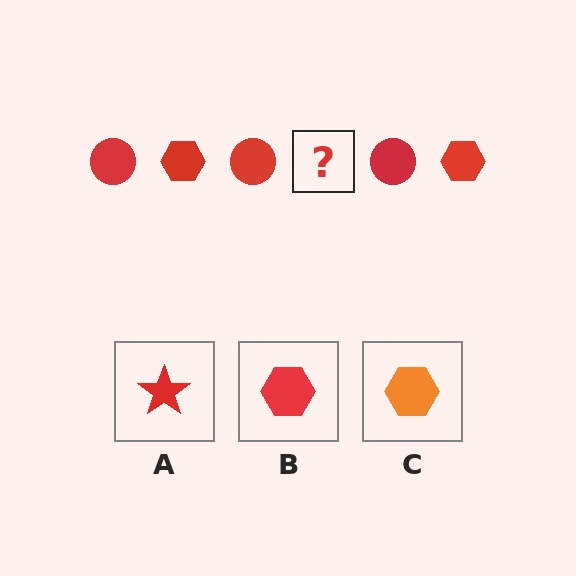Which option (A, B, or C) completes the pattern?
B.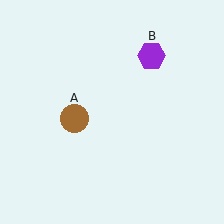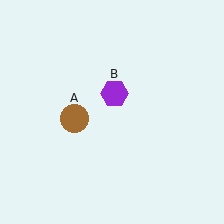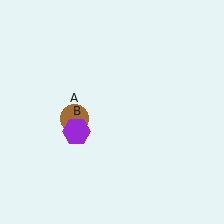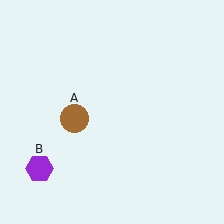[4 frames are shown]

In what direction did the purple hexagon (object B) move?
The purple hexagon (object B) moved down and to the left.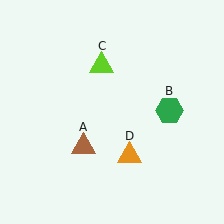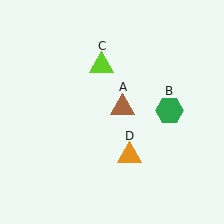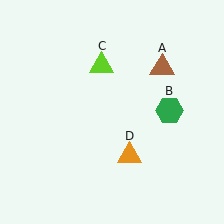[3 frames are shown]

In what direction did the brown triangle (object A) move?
The brown triangle (object A) moved up and to the right.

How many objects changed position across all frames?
1 object changed position: brown triangle (object A).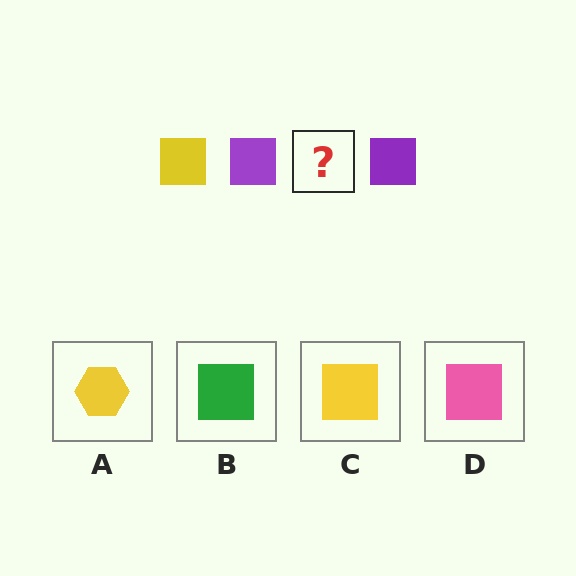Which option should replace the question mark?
Option C.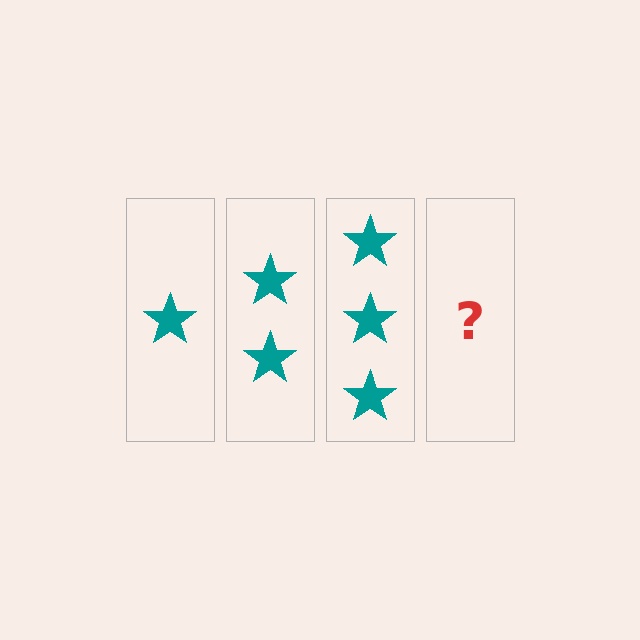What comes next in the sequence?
The next element should be 4 stars.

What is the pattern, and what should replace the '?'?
The pattern is that each step adds one more star. The '?' should be 4 stars.